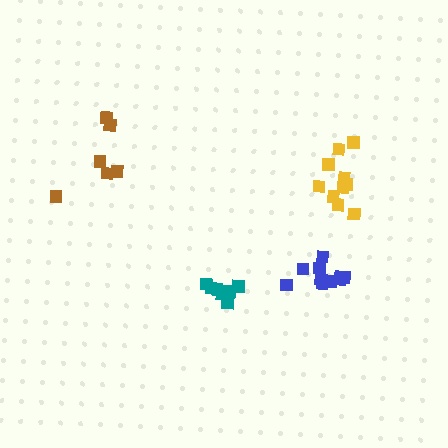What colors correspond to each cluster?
The clusters are colored: yellow, teal, brown, blue.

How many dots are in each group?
Group 1: 10 dots, Group 2: 7 dots, Group 3: 7 dots, Group 4: 10 dots (34 total).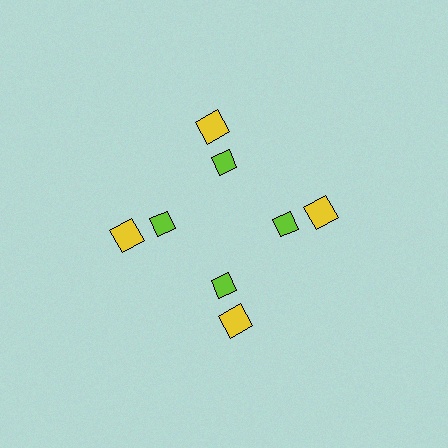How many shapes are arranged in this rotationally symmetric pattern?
There are 8 shapes, arranged in 4 groups of 2.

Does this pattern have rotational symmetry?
Yes, this pattern has 4-fold rotational symmetry. It looks the same after rotating 90 degrees around the center.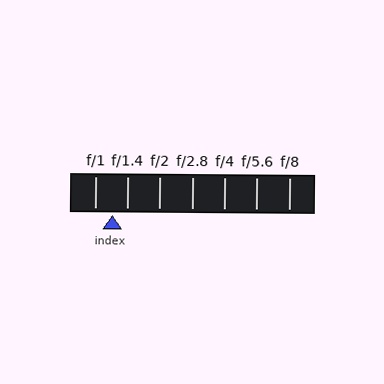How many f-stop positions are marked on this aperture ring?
There are 7 f-stop positions marked.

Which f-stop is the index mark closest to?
The index mark is closest to f/1.4.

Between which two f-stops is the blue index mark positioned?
The index mark is between f/1 and f/1.4.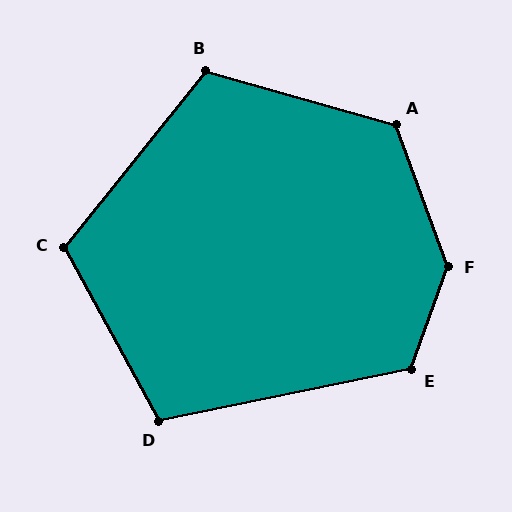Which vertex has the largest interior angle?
F, at approximately 140 degrees.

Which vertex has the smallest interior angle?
D, at approximately 107 degrees.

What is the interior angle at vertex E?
Approximately 121 degrees (obtuse).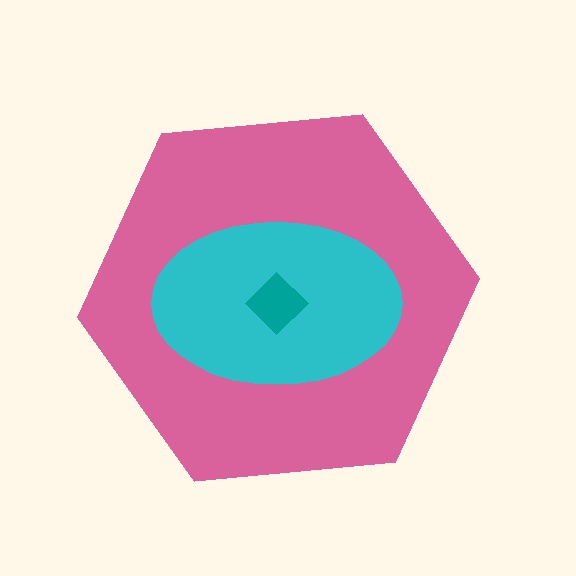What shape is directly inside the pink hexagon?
The cyan ellipse.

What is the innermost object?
The teal diamond.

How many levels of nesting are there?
3.